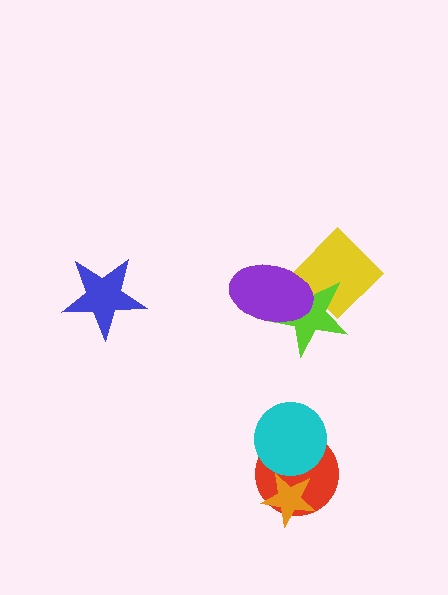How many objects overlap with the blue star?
0 objects overlap with the blue star.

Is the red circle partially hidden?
Yes, it is partially covered by another shape.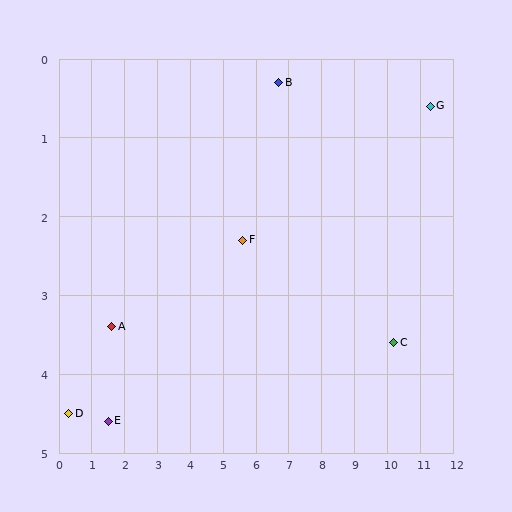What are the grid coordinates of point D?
Point D is at approximately (0.3, 4.5).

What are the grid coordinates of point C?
Point C is at approximately (10.2, 3.6).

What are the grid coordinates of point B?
Point B is at approximately (6.7, 0.3).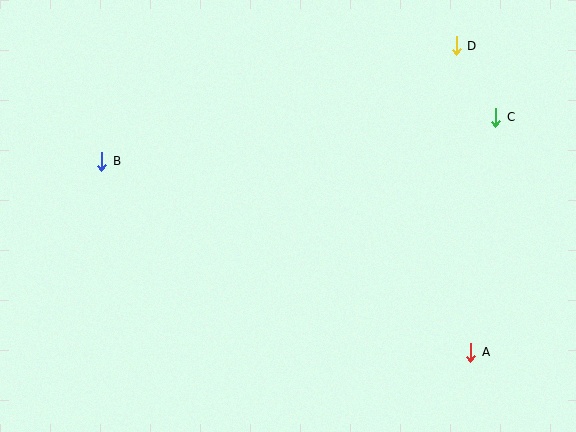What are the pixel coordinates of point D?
Point D is at (456, 46).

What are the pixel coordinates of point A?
Point A is at (471, 352).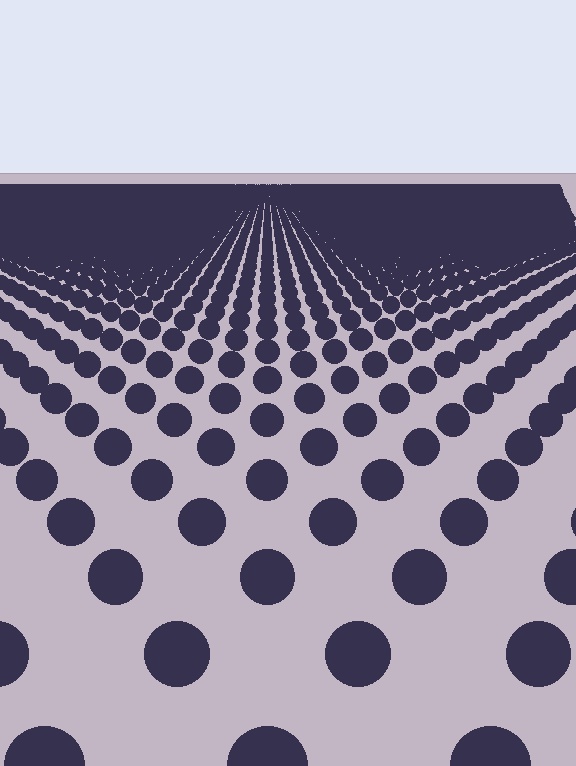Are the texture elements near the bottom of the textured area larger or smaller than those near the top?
Larger. Near the bottom, elements are closer to the viewer and appear at a bigger on-screen size.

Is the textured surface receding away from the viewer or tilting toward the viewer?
The surface is receding away from the viewer. Texture elements get smaller and denser toward the top.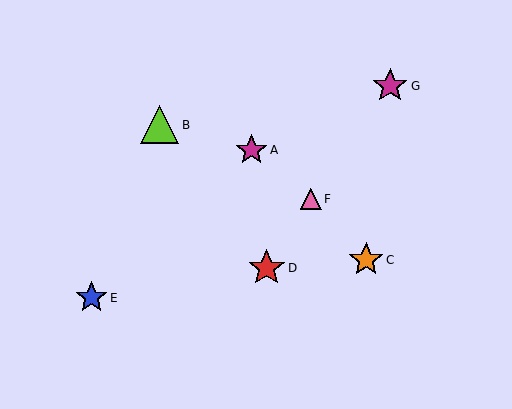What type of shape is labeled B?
Shape B is a lime triangle.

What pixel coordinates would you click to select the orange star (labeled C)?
Click at (366, 260) to select the orange star C.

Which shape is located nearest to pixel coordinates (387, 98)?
The magenta star (labeled G) at (390, 86) is nearest to that location.